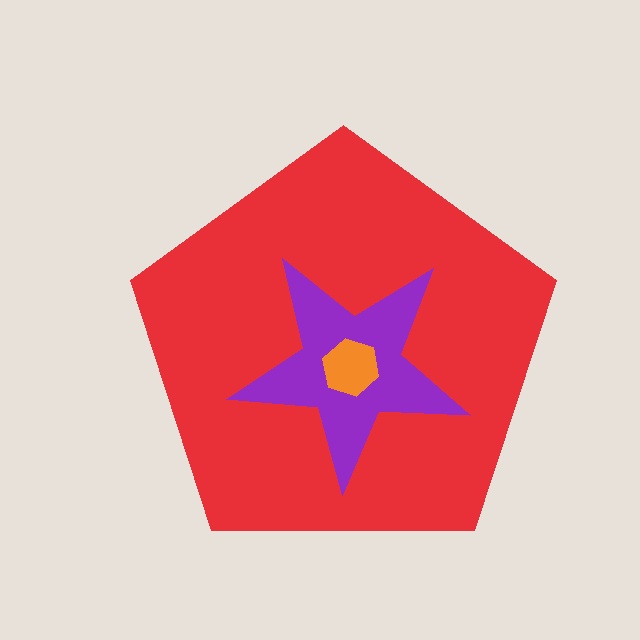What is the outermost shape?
The red pentagon.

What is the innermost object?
The orange hexagon.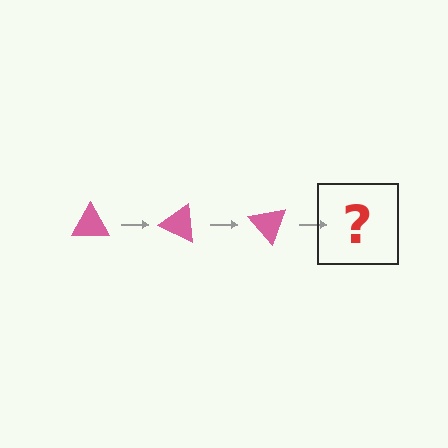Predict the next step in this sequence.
The next step is a pink triangle rotated 75 degrees.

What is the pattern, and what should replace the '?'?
The pattern is that the triangle rotates 25 degrees each step. The '?' should be a pink triangle rotated 75 degrees.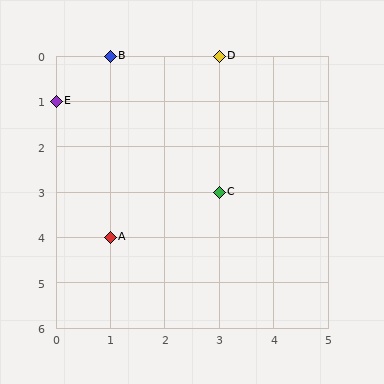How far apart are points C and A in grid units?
Points C and A are 2 columns and 1 row apart (about 2.2 grid units diagonally).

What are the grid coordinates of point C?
Point C is at grid coordinates (3, 3).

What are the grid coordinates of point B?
Point B is at grid coordinates (1, 0).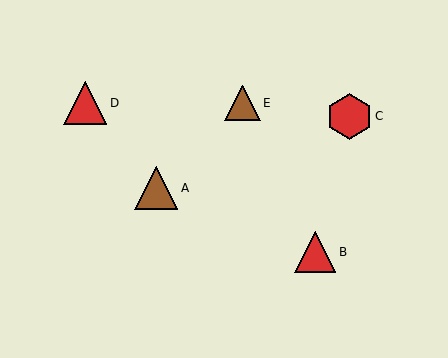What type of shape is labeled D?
Shape D is a red triangle.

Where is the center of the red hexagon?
The center of the red hexagon is at (349, 116).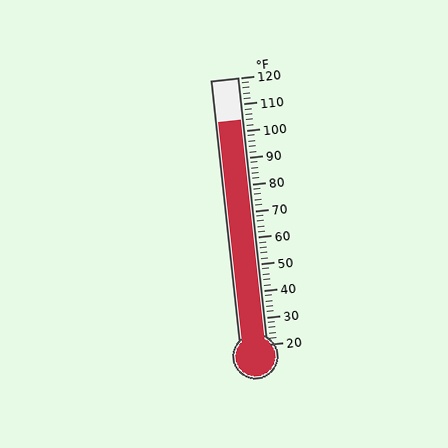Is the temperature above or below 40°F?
The temperature is above 40°F.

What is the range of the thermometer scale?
The thermometer scale ranges from 20°F to 120°F.